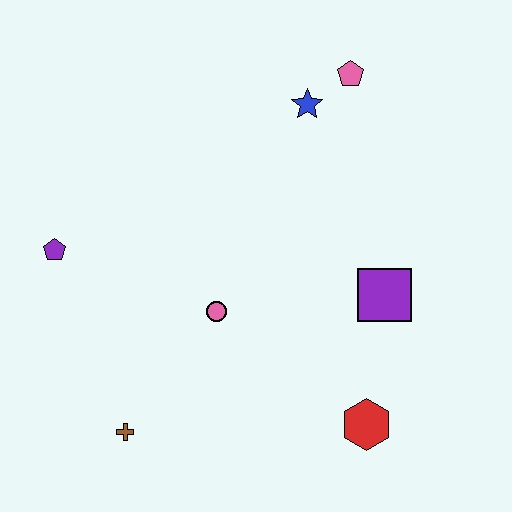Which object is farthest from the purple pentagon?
The red hexagon is farthest from the purple pentagon.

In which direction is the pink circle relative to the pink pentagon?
The pink circle is below the pink pentagon.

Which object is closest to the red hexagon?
The purple square is closest to the red hexagon.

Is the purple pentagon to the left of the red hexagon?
Yes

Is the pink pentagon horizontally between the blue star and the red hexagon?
Yes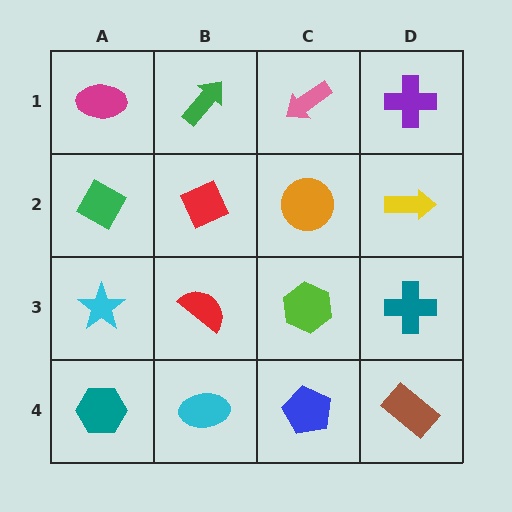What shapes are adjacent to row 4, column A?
A cyan star (row 3, column A), a cyan ellipse (row 4, column B).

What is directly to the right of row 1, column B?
A pink arrow.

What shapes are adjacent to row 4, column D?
A teal cross (row 3, column D), a blue pentagon (row 4, column C).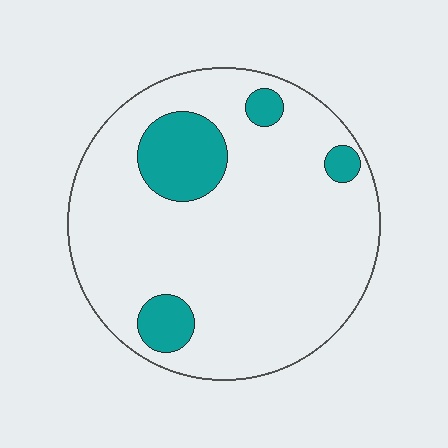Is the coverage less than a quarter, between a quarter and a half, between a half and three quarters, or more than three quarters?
Less than a quarter.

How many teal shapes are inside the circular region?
4.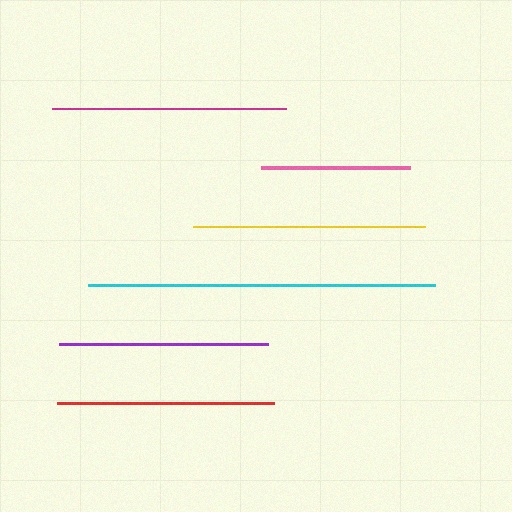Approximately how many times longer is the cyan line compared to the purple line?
The cyan line is approximately 1.7 times the length of the purple line.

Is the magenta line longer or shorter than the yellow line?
The magenta line is longer than the yellow line.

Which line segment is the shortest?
The pink line is the shortest at approximately 148 pixels.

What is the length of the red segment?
The red segment is approximately 216 pixels long.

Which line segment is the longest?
The cyan line is the longest at approximately 347 pixels.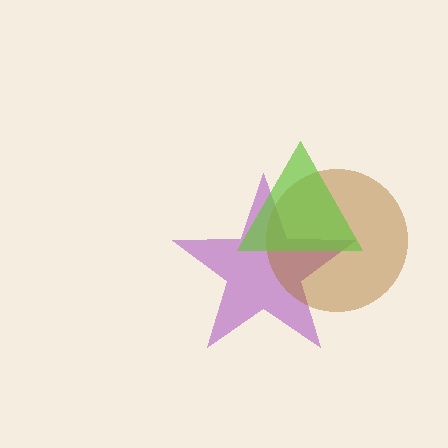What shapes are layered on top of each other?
The layered shapes are: a purple star, a brown circle, a lime triangle.